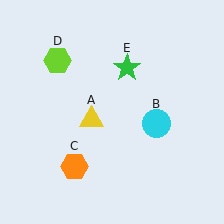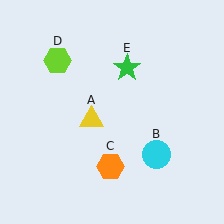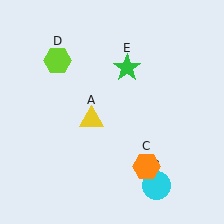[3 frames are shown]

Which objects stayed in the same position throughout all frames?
Yellow triangle (object A) and lime hexagon (object D) and green star (object E) remained stationary.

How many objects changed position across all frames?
2 objects changed position: cyan circle (object B), orange hexagon (object C).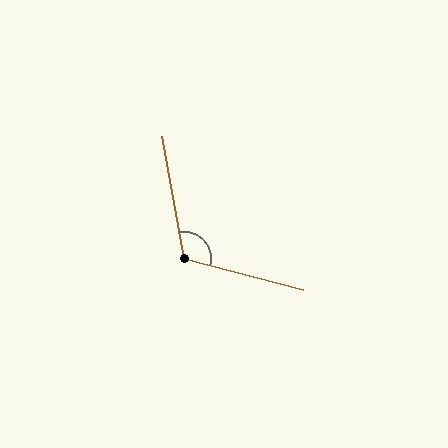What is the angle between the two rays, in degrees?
Approximately 114 degrees.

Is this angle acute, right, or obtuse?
It is obtuse.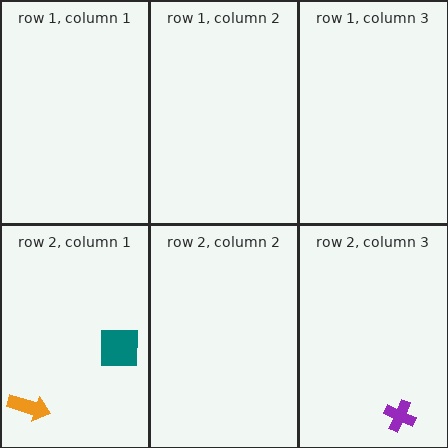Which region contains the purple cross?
The row 2, column 3 region.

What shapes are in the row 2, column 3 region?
The purple cross.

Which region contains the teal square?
The row 2, column 1 region.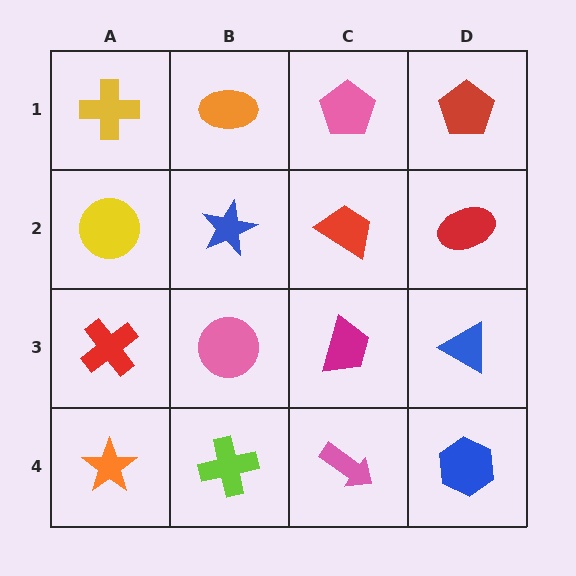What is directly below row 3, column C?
A pink arrow.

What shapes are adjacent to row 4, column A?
A red cross (row 3, column A), a lime cross (row 4, column B).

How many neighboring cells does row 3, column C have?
4.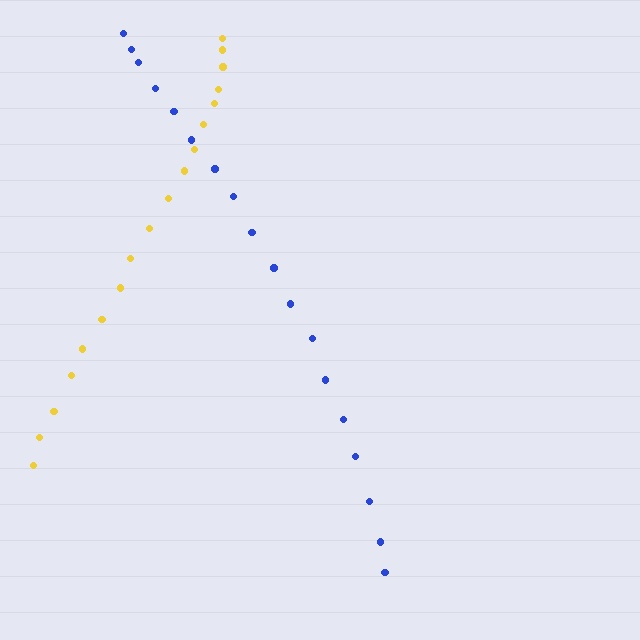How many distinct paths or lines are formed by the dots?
There are 2 distinct paths.